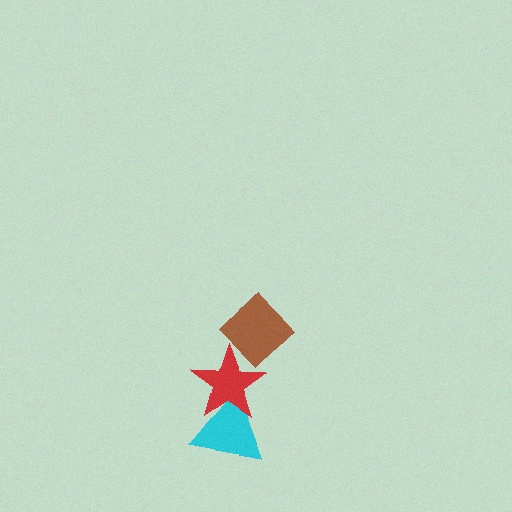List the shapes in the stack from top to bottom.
From top to bottom: the brown diamond, the red star, the cyan triangle.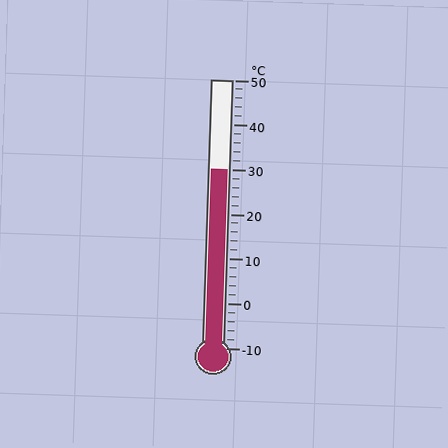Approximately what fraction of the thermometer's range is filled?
The thermometer is filled to approximately 65% of its range.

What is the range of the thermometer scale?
The thermometer scale ranges from -10°C to 50°C.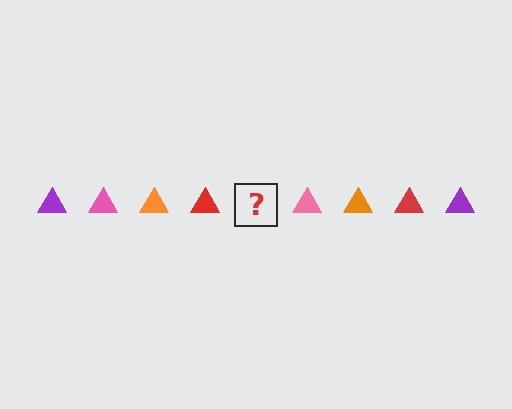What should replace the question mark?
The question mark should be replaced with a purple triangle.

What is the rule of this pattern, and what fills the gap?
The rule is that the pattern cycles through purple, pink, orange, red triangles. The gap should be filled with a purple triangle.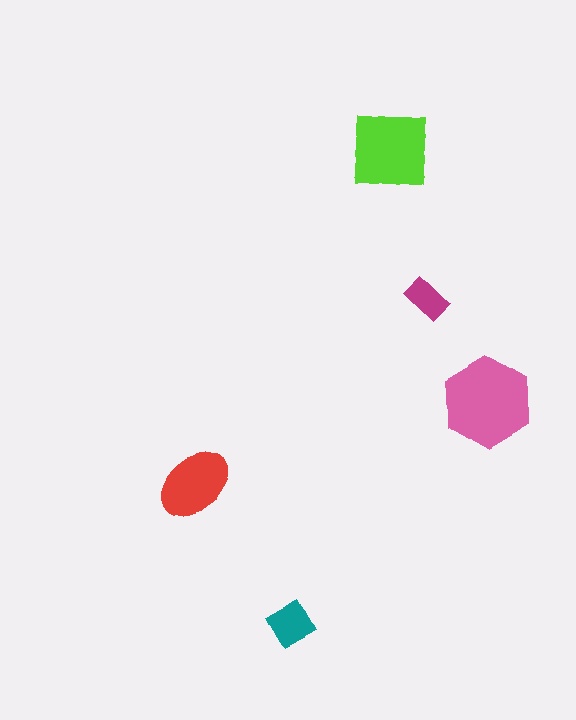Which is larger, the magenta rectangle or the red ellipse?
The red ellipse.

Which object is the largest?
The pink hexagon.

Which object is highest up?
The lime square is topmost.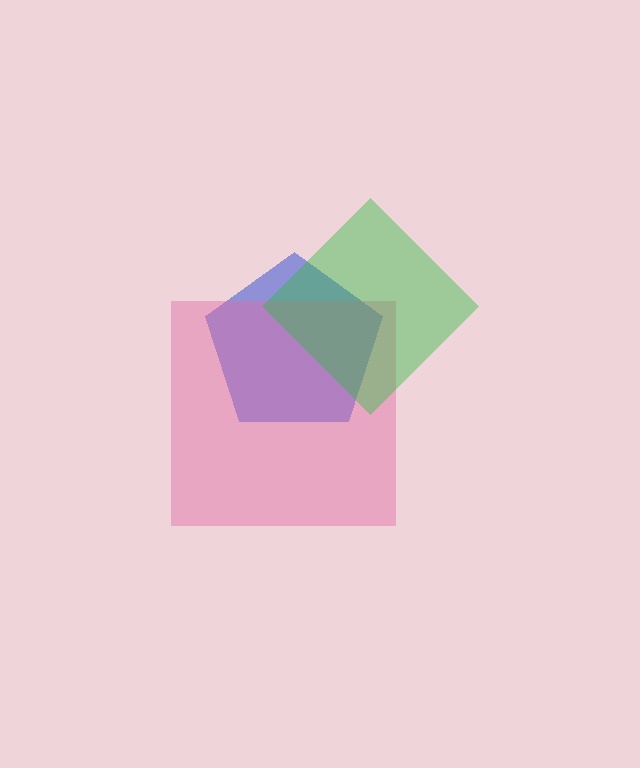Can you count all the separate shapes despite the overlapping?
Yes, there are 3 separate shapes.